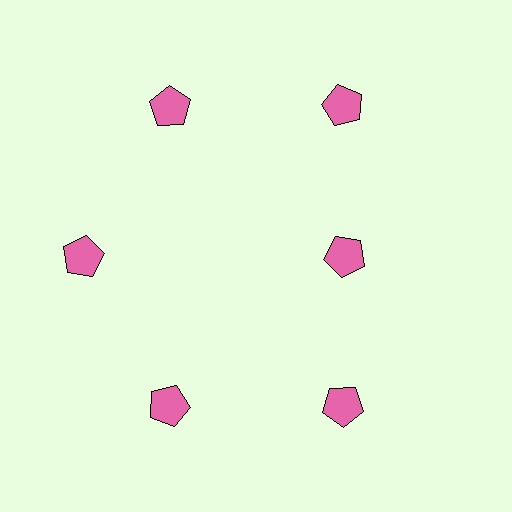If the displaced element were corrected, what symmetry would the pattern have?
It would have 6-fold rotational symmetry — the pattern would map onto itself every 60 degrees.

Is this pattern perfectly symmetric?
No. The 6 pink pentagons are arranged in a ring, but one element near the 3 o'clock position is pulled inward toward the center, breaking the 6-fold rotational symmetry.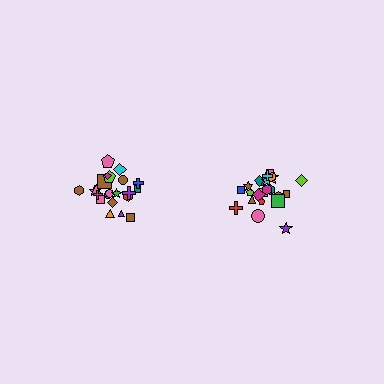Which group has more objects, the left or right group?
The right group.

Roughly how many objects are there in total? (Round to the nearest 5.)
Roughly 45 objects in total.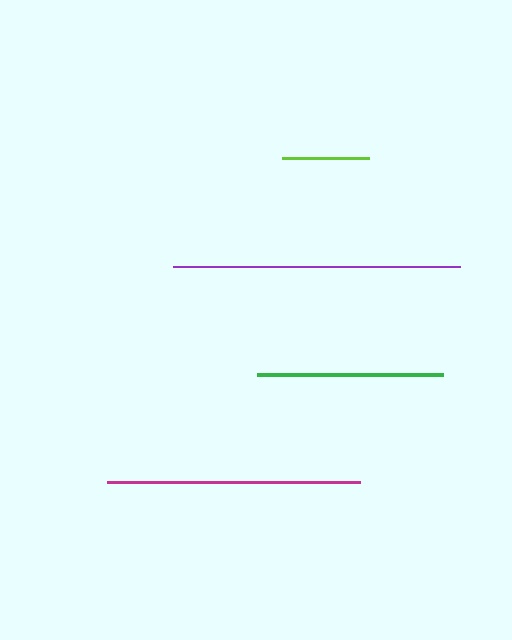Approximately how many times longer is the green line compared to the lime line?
The green line is approximately 2.1 times the length of the lime line.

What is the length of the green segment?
The green segment is approximately 186 pixels long.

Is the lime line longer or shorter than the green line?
The green line is longer than the lime line.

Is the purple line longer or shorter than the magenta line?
The purple line is longer than the magenta line.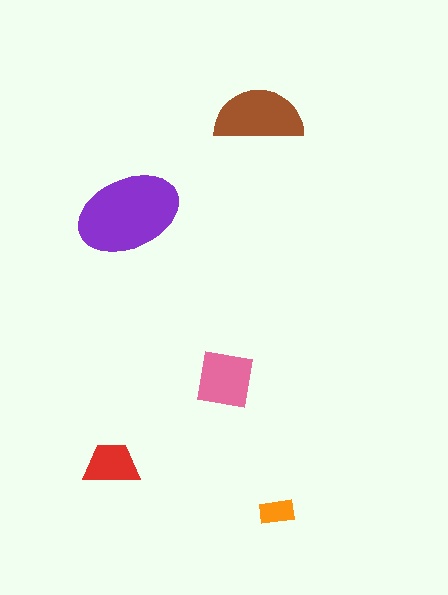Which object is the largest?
The purple ellipse.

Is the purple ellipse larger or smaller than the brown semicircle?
Larger.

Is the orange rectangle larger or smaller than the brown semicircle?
Smaller.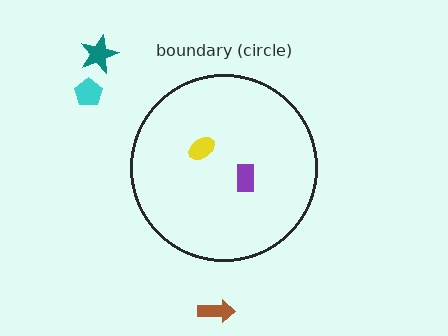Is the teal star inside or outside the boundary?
Outside.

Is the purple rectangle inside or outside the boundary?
Inside.